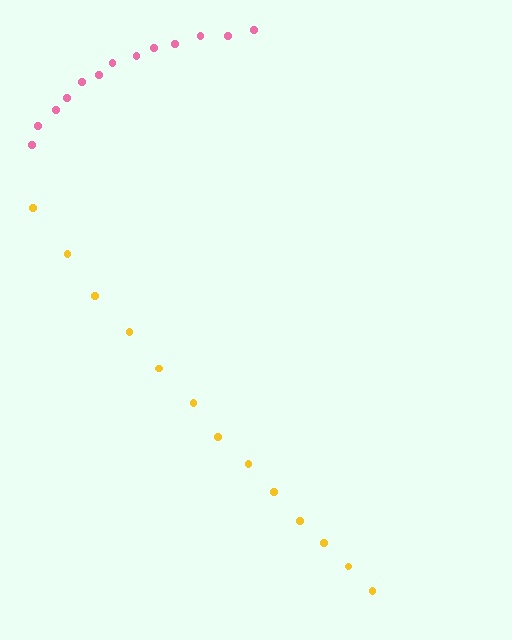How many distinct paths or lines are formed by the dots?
There are 2 distinct paths.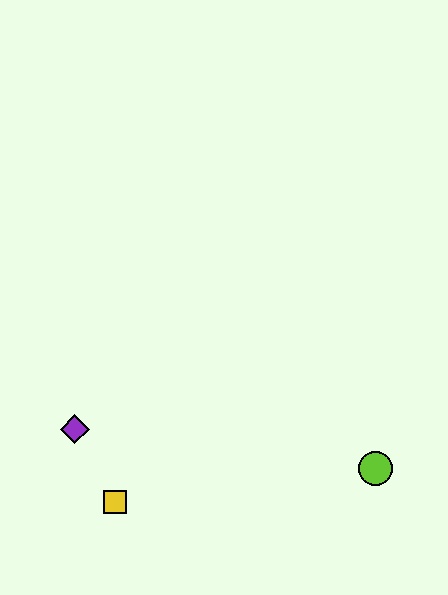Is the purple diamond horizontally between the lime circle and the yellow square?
No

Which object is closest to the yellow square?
The purple diamond is closest to the yellow square.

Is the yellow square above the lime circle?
No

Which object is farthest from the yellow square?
The lime circle is farthest from the yellow square.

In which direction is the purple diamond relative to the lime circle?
The purple diamond is to the left of the lime circle.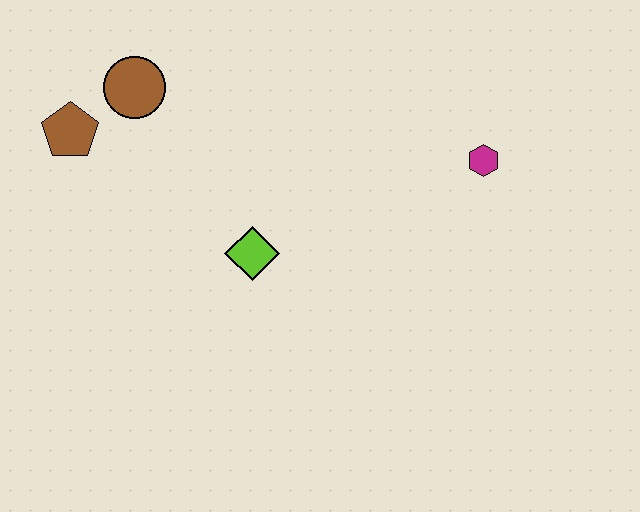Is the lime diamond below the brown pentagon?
Yes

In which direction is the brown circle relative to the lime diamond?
The brown circle is above the lime diamond.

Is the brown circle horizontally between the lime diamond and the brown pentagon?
Yes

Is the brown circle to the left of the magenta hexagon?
Yes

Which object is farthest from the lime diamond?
The magenta hexagon is farthest from the lime diamond.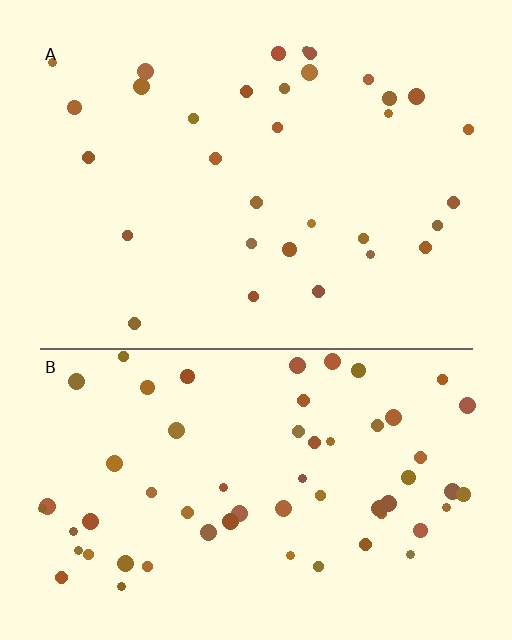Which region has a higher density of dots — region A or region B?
B (the bottom).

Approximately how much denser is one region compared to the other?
Approximately 1.9× — region B over region A.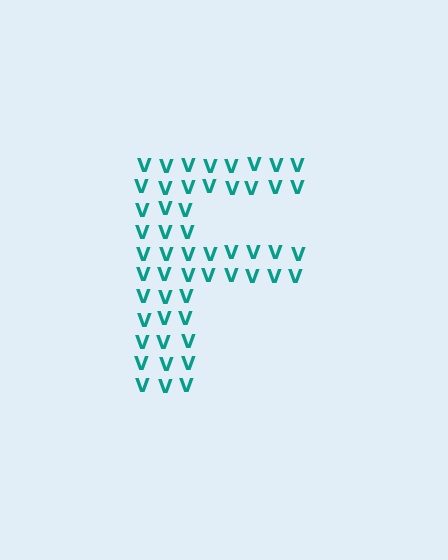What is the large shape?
The large shape is the letter F.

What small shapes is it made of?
It is made of small letter V's.